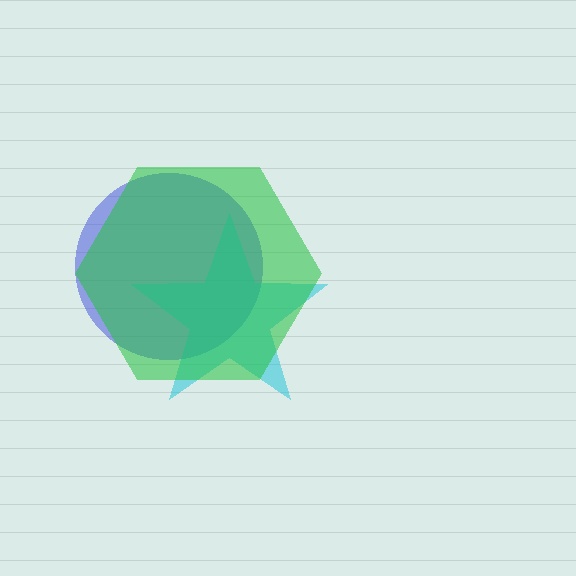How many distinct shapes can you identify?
There are 3 distinct shapes: a blue circle, a cyan star, a green hexagon.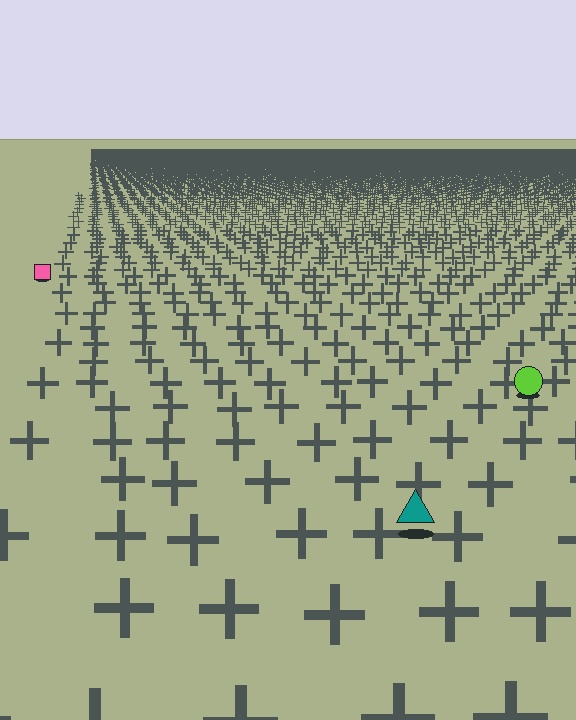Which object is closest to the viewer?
The teal triangle is closest. The texture marks near it are larger and more spread out.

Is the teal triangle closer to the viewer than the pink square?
Yes. The teal triangle is closer — you can tell from the texture gradient: the ground texture is coarser near it.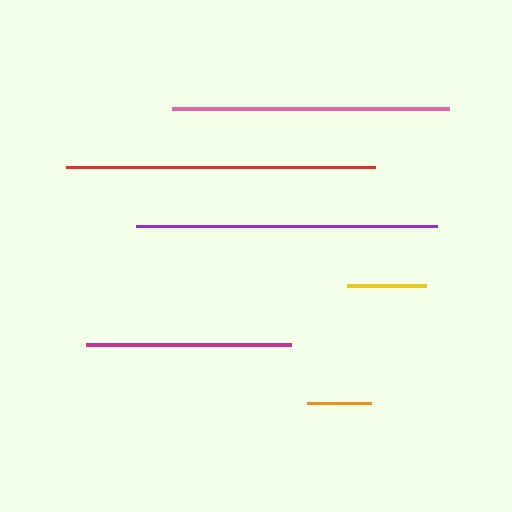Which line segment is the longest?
The red line is the longest at approximately 309 pixels.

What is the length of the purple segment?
The purple segment is approximately 301 pixels long.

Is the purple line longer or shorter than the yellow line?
The purple line is longer than the yellow line.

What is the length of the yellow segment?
The yellow segment is approximately 79 pixels long.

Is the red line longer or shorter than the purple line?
The red line is longer than the purple line.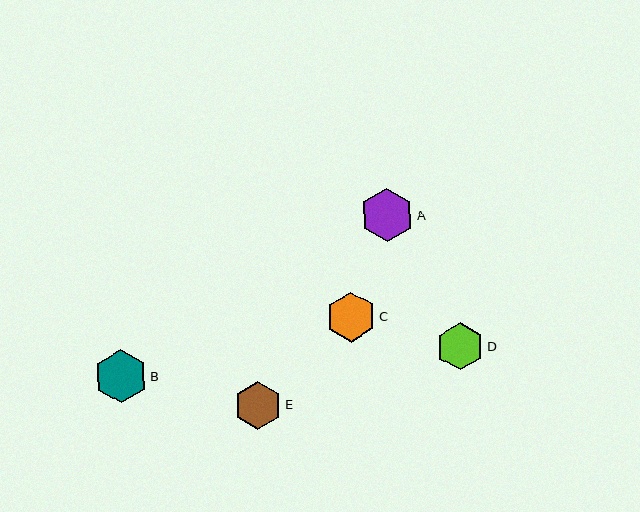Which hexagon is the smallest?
Hexagon D is the smallest with a size of approximately 47 pixels.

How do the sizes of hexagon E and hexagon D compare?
Hexagon E and hexagon D are approximately the same size.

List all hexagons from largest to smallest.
From largest to smallest: A, B, C, E, D.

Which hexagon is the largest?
Hexagon A is the largest with a size of approximately 54 pixels.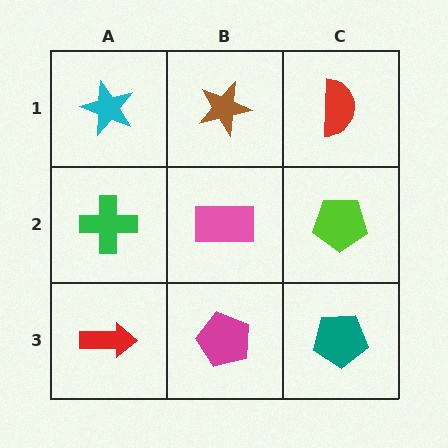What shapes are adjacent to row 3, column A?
A green cross (row 2, column A), a magenta pentagon (row 3, column B).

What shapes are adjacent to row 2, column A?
A cyan star (row 1, column A), a red arrow (row 3, column A), a pink rectangle (row 2, column B).